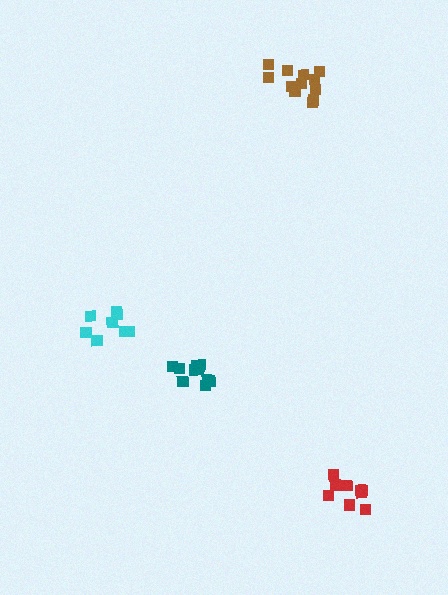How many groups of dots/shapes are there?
There are 4 groups.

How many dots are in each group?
Group 1: 8 dots, Group 2: 11 dots, Group 3: 9 dots, Group 4: 12 dots (40 total).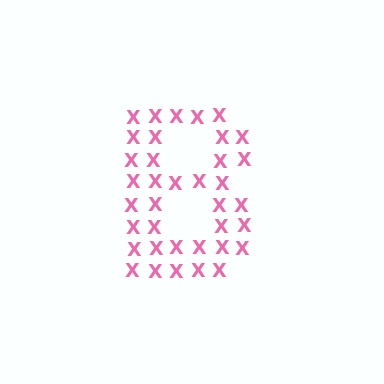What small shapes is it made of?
It is made of small letter X's.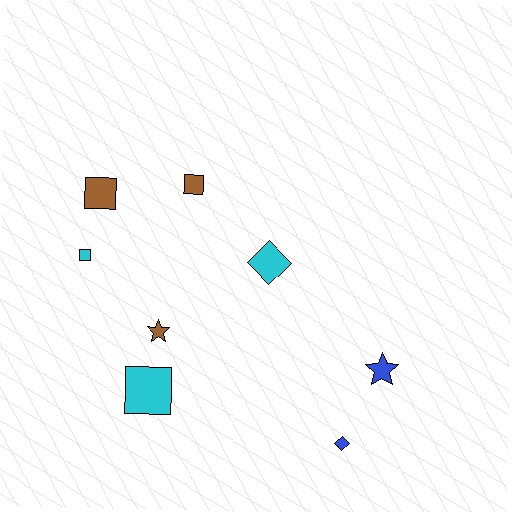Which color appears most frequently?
Brown, with 3 objects.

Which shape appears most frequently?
Square, with 4 objects.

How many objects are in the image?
There are 8 objects.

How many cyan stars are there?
There are no cyan stars.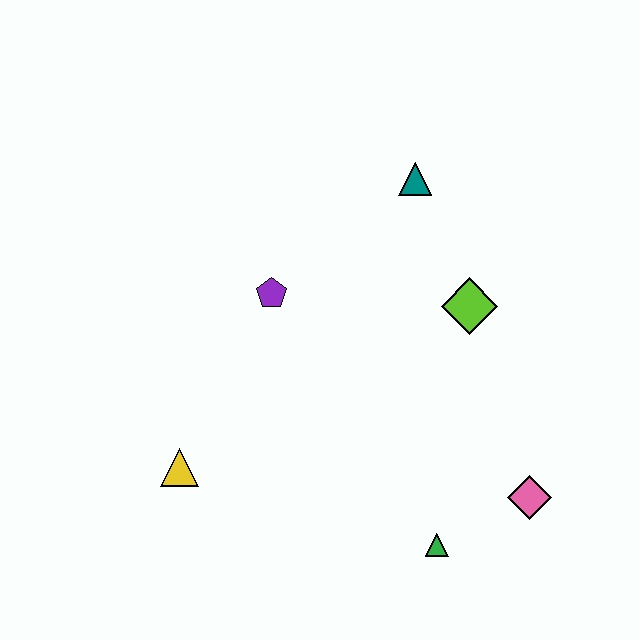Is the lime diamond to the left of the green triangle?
No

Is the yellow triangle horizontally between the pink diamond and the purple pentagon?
No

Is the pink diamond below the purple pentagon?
Yes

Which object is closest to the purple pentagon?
The teal triangle is closest to the purple pentagon.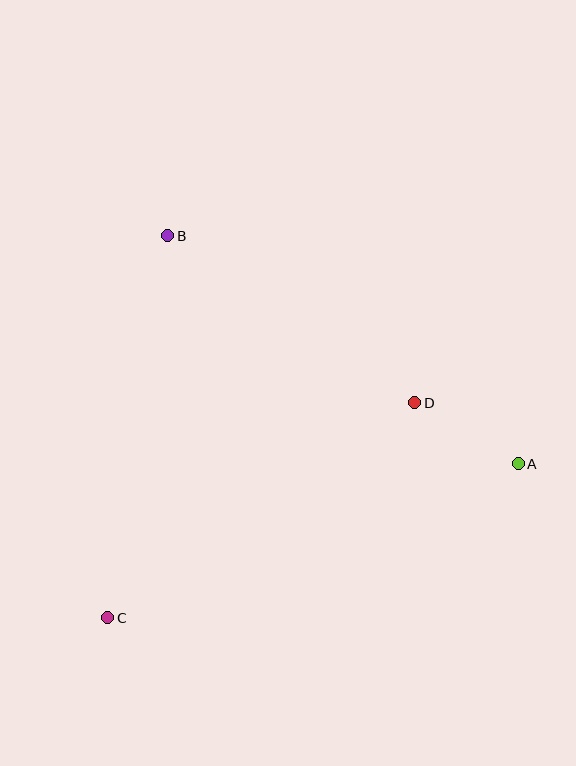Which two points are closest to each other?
Points A and D are closest to each other.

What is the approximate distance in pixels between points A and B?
The distance between A and B is approximately 418 pixels.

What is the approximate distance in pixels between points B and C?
The distance between B and C is approximately 387 pixels.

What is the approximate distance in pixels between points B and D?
The distance between B and D is approximately 298 pixels.